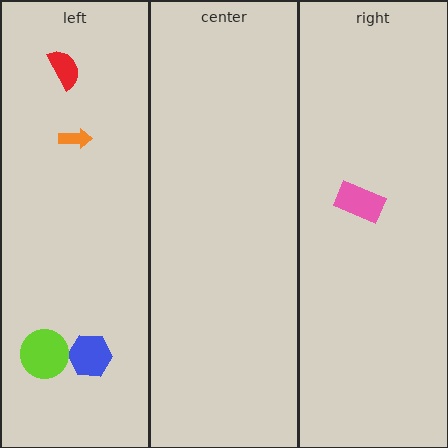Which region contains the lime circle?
The left region.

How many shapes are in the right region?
1.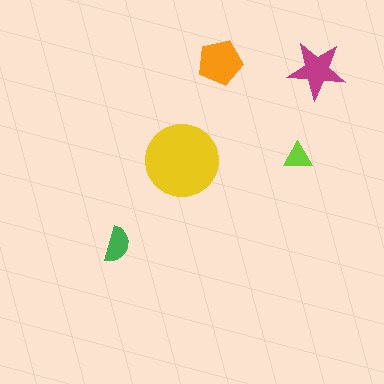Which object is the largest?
The yellow circle.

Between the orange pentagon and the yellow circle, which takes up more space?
The yellow circle.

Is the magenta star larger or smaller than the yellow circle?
Smaller.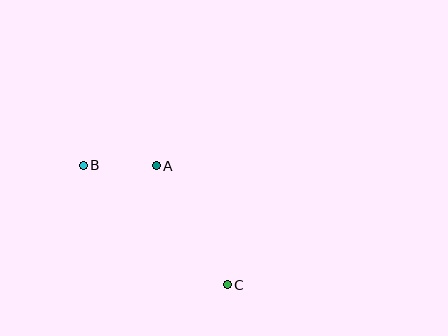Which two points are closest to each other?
Points A and B are closest to each other.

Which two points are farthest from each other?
Points B and C are farthest from each other.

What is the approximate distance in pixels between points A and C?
The distance between A and C is approximately 139 pixels.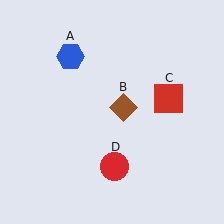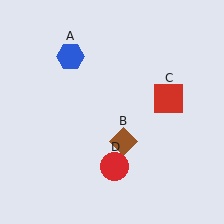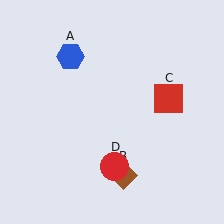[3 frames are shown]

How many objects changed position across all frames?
1 object changed position: brown diamond (object B).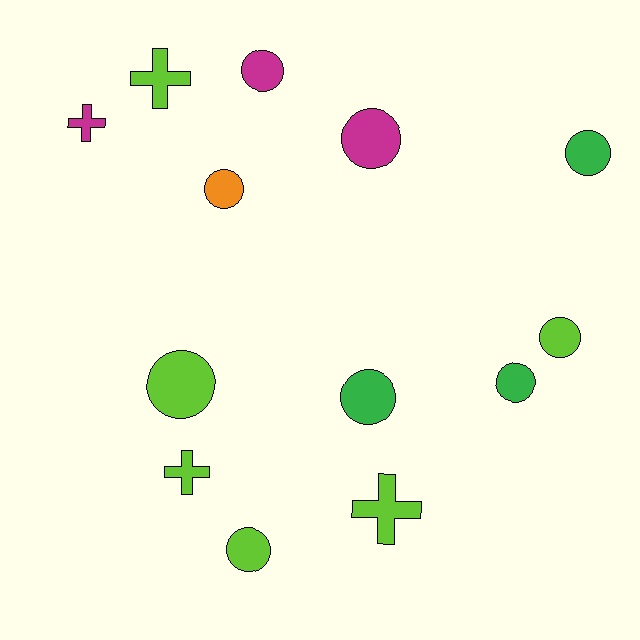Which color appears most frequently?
Lime, with 6 objects.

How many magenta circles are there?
There are 2 magenta circles.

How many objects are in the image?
There are 13 objects.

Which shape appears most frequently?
Circle, with 9 objects.